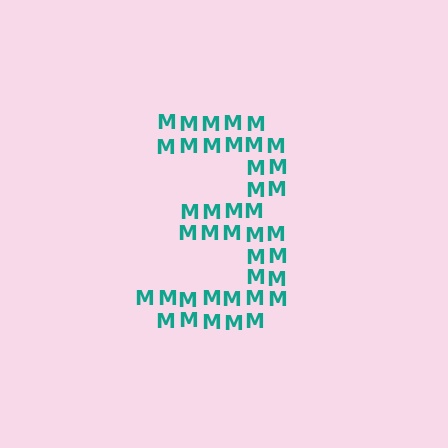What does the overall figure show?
The overall figure shows the digit 3.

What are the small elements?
The small elements are letter M's.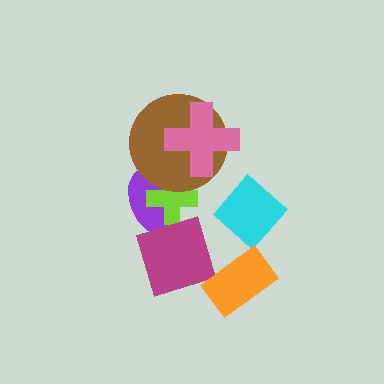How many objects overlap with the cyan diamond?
0 objects overlap with the cyan diamond.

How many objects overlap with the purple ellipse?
3 objects overlap with the purple ellipse.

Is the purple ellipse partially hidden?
Yes, it is partially covered by another shape.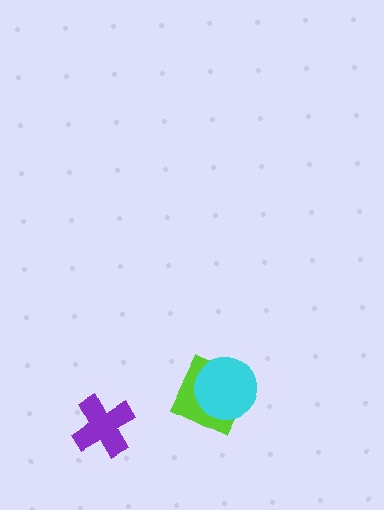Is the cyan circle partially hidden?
No, no other shape covers it.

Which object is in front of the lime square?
The cyan circle is in front of the lime square.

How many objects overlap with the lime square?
1 object overlaps with the lime square.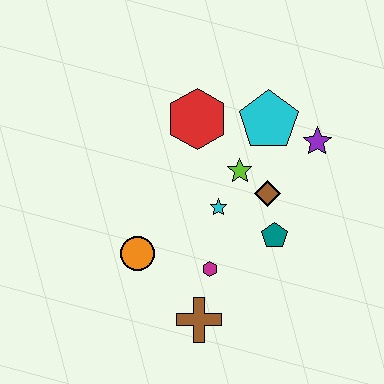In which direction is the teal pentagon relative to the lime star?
The teal pentagon is below the lime star.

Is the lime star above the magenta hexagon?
Yes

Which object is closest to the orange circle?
The magenta hexagon is closest to the orange circle.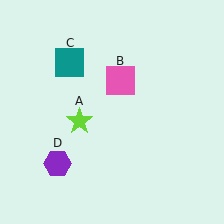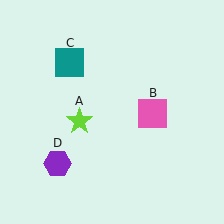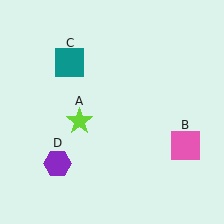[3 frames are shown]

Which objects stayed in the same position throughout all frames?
Lime star (object A) and teal square (object C) and purple hexagon (object D) remained stationary.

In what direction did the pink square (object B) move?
The pink square (object B) moved down and to the right.